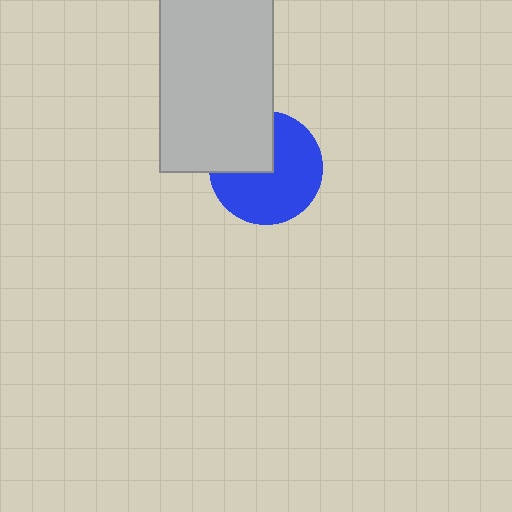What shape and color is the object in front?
The object in front is a light gray rectangle.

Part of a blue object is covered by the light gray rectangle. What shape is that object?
It is a circle.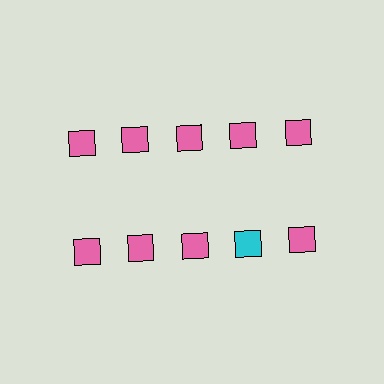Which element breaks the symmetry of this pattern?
The cyan square in the second row, second from right column breaks the symmetry. All other shapes are pink squares.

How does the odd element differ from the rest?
It has a different color: cyan instead of pink.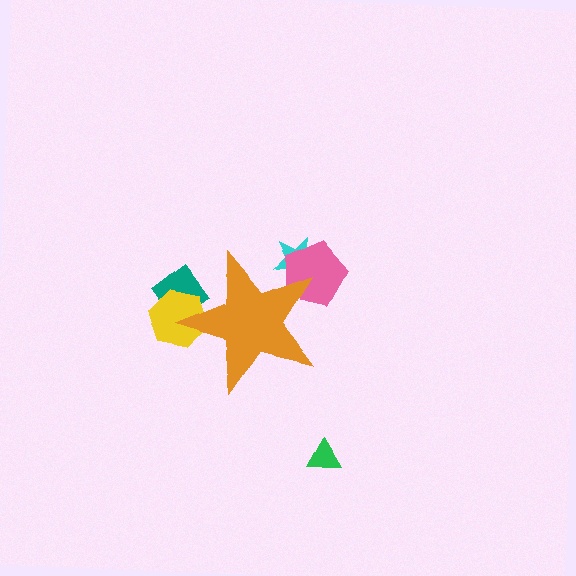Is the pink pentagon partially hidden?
Yes, the pink pentagon is partially hidden behind the orange star.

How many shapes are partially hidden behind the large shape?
4 shapes are partially hidden.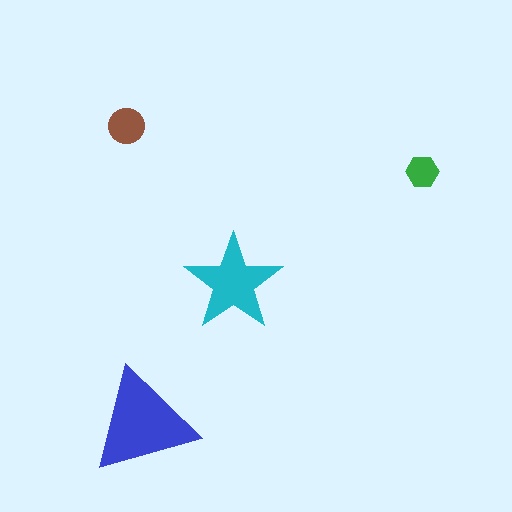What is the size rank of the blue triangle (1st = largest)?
1st.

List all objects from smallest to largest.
The green hexagon, the brown circle, the cyan star, the blue triangle.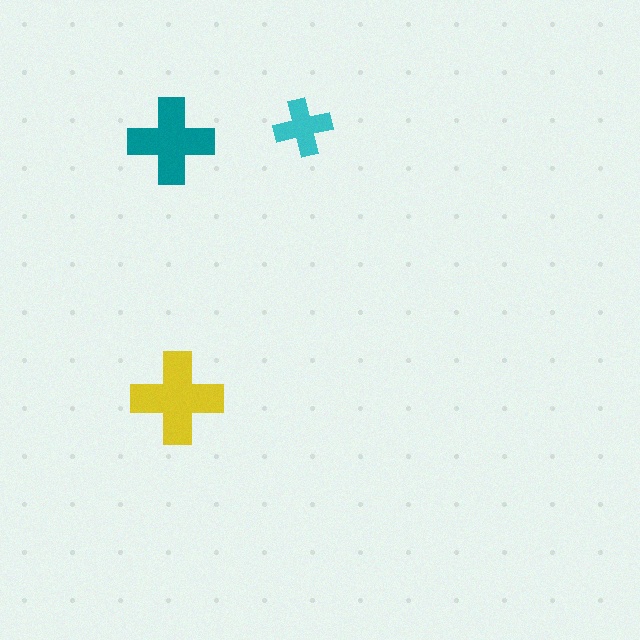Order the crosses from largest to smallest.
the yellow one, the teal one, the cyan one.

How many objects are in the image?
There are 3 objects in the image.